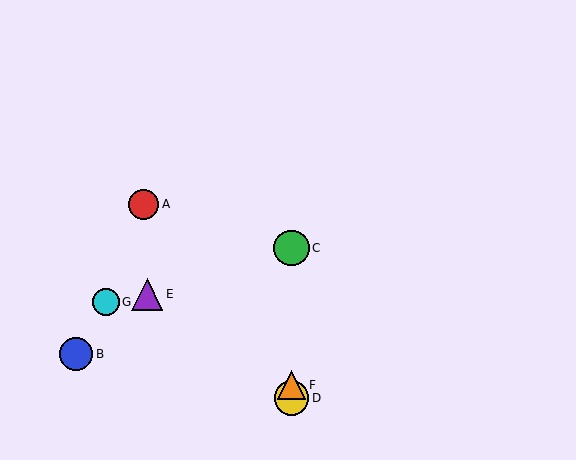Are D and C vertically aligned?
Yes, both are at x≈291.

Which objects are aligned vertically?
Objects C, D, F are aligned vertically.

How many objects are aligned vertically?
3 objects (C, D, F) are aligned vertically.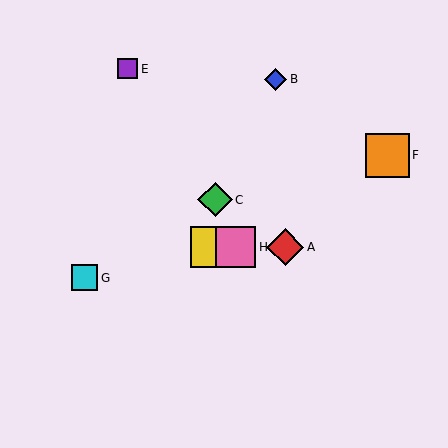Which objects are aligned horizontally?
Objects A, D, H are aligned horizontally.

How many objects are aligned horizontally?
3 objects (A, D, H) are aligned horizontally.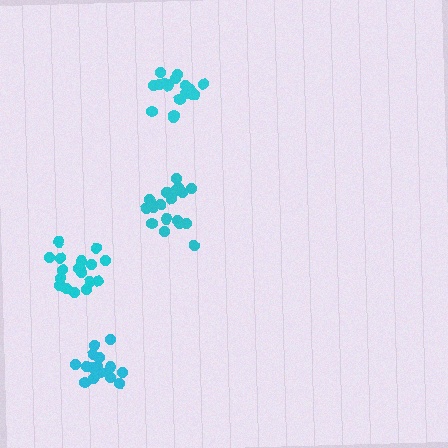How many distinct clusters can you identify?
There are 4 distinct clusters.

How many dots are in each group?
Group 1: 19 dots, Group 2: 16 dots, Group 3: 18 dots, Group 4: 18 dots (71 total).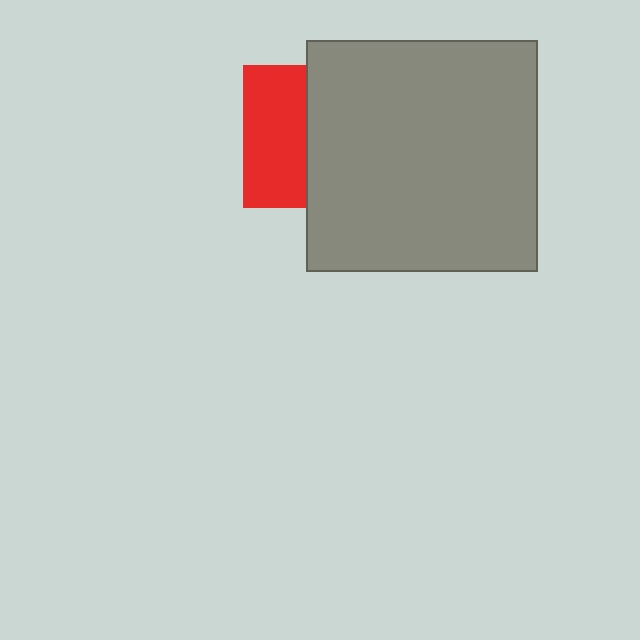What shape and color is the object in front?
The object in front is a gray square.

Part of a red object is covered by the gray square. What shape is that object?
It is a square.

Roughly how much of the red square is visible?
A small part of it is visible (roughly 44%).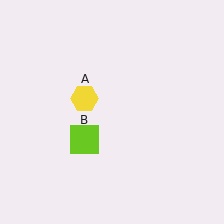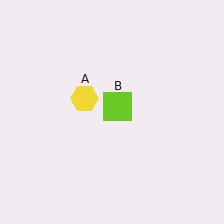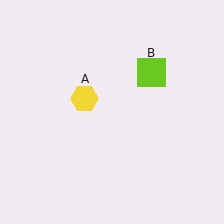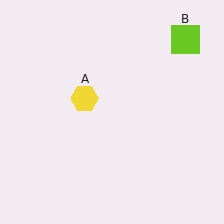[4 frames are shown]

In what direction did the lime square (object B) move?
The lime square (object B) moved up and to the right.